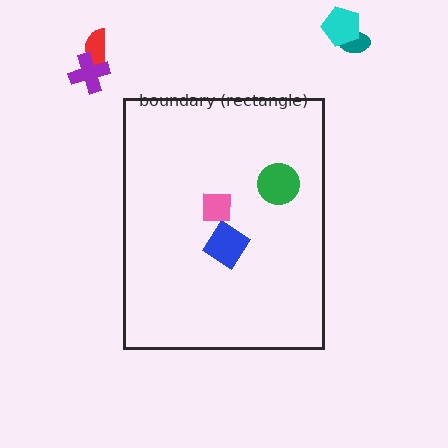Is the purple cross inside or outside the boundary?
Outside.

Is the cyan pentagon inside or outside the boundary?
Outside.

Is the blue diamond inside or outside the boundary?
Inside.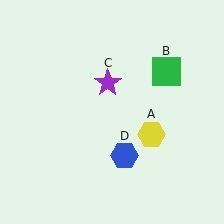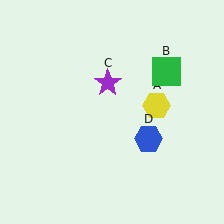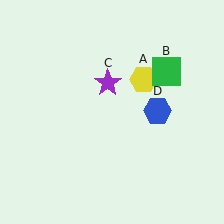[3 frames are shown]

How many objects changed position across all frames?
2 objects changed position: yellow hexagon (object A), blue hexagon (object D).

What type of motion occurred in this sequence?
The yellow hexagon (object A), blue hexagon (object D) rotated counterclockwise around the center of the scene.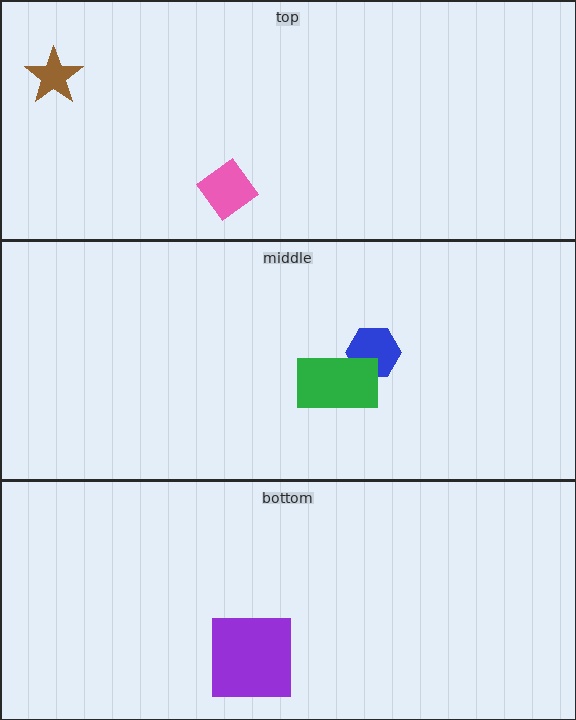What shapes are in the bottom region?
The purple square.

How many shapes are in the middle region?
2.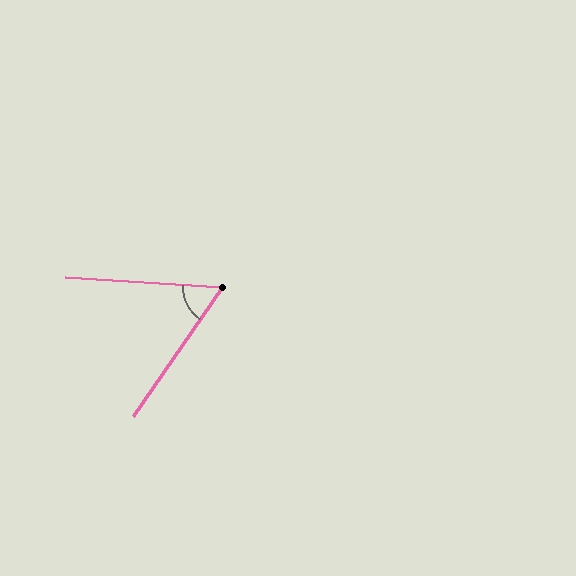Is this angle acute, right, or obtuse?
It is acute.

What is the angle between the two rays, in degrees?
Approximately 59 degrees.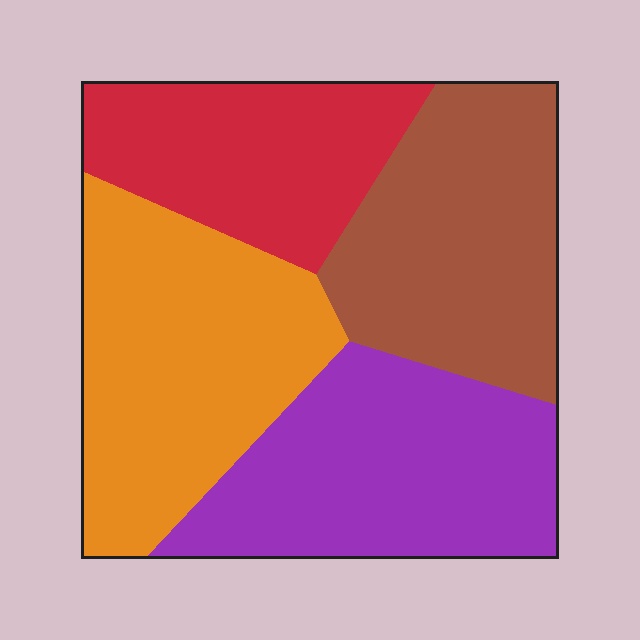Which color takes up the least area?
Red, at roughly 20%.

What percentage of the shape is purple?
Purple takes up about one quarter (1/4) of the shape.